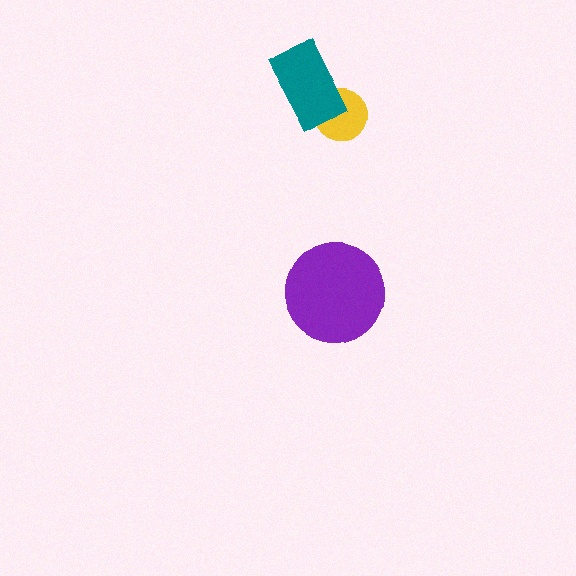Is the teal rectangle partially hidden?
No, no other shape covers it.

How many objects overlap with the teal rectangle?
1 object overlaps with the teal rectangle.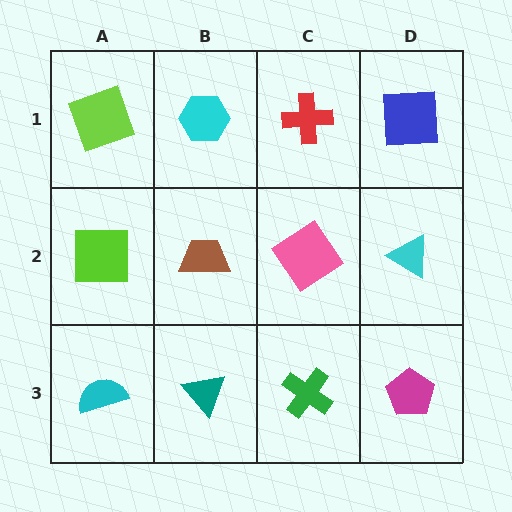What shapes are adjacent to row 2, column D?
A blue square (row 1, column D), a magenta pentagon (row 3, column D), a pink diamond (row 2, column C).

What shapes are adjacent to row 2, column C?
A red cross (row 1, column C), a green cross (row 3, column C), a brown trapezoid (row 2, column B), a cyan triangle (row 2, column D).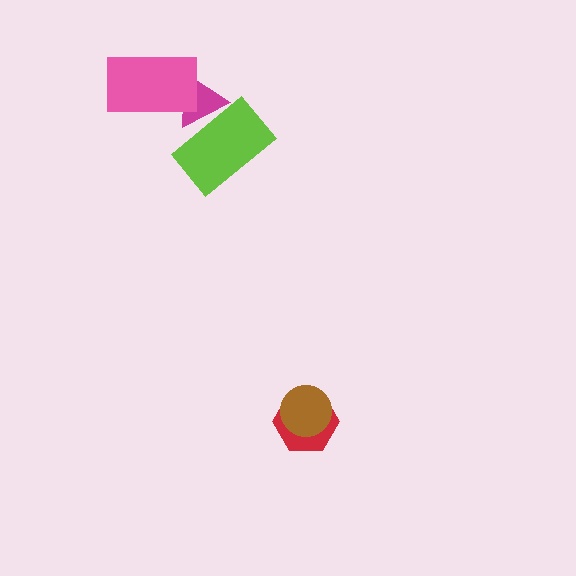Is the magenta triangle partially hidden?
Yes, it is partially covered by another shape.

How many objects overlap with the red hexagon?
1 object overlaps with the red hexagon.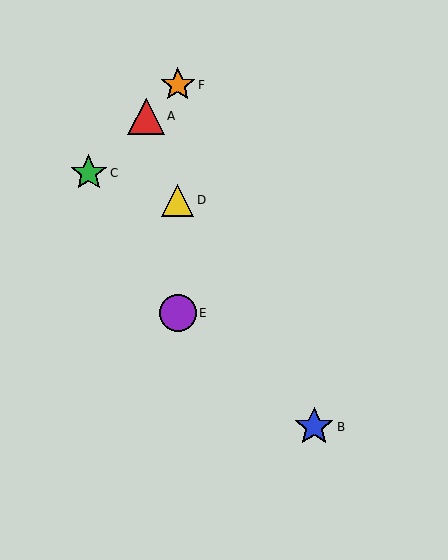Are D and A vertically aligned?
No, D is at x≈178 and A is at x≈146.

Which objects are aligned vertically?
Objects D, E, F are aligned vertically.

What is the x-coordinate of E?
Object E is at x≈178.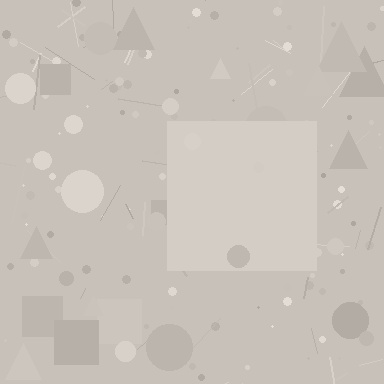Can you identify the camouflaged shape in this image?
The camouflaged shape is a square.